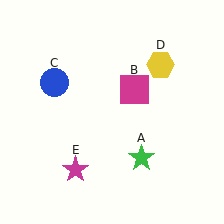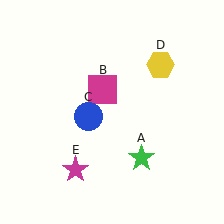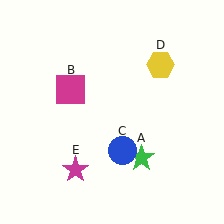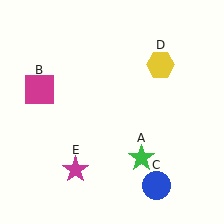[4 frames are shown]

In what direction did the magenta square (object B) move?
The magenta square (object B) moved left.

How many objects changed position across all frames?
2 objects changed position: magenta square (object B), blue circle (object C).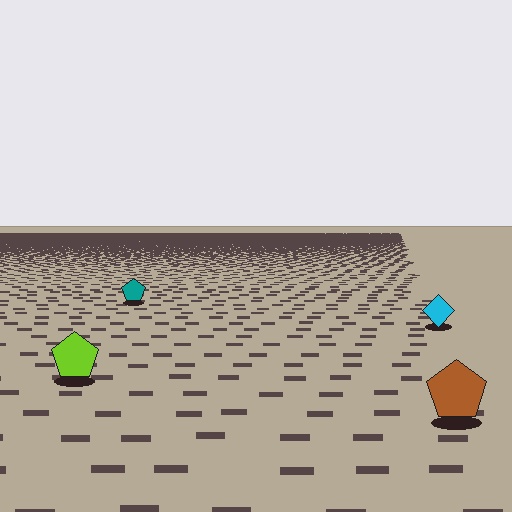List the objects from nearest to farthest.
From nearest to farthest: the brown pentagon, the lime pentagon, the cyan diamond, the teal pentagon.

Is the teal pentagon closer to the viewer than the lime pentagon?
No. The lime pentagon is closer — you can tell from the texture gradient: the ground texture is coarser near it.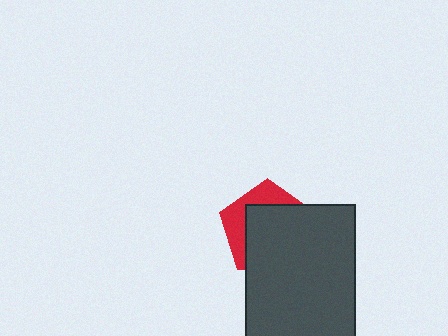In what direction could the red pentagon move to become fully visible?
The red pentagon could move toward the upper-left. That would shift it out from behind the dark gray rectangle entirely.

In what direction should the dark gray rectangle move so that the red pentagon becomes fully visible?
The dark gray rectangle should move toward the lower-right. That is the shortest direction to clear the overlap and leave the red pentagon fully visible.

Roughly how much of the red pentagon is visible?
A small part of it is visible (roughly 34%).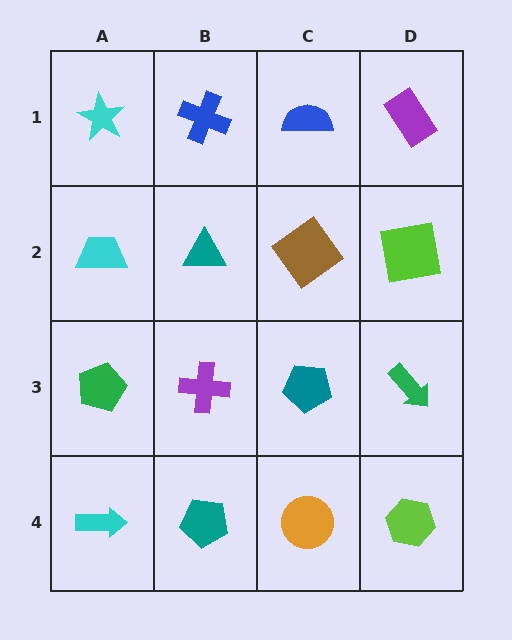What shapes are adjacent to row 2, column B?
A blue cross (row 1, column B), a purple cross (row 3, column B), a cyan trapezoid (row 2, column A), a brown diamond (row 2, column C).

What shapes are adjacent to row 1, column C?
A brown diamond (row 2, column C), a blue cross (row 1, column B), a purple rectangle (row 1, column D).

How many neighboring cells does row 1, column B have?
3.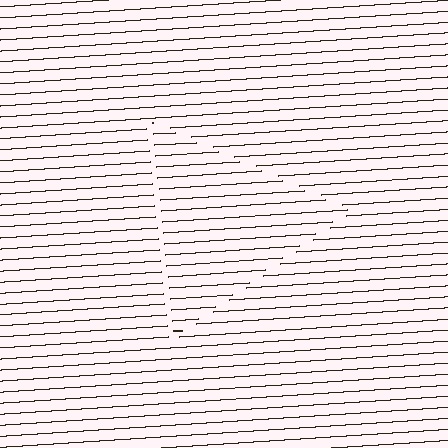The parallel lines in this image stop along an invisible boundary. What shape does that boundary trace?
An illusory triangle. The interior of the shape contains the same grating, shifted by half a period — the contour is defined by the phase discontinuity where line-ends from the inner and outer gratings abut.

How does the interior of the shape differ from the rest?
The interior of the shape contains the same grating, shifted by half a period — the contour is defined by the phase discontinuity where line-ends from the inner and outer gratings abut.